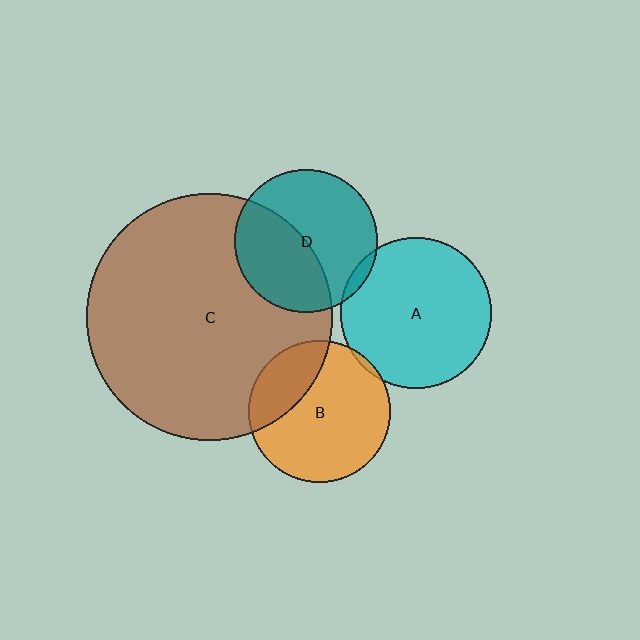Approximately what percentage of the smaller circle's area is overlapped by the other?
Approximately 25%.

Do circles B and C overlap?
Yes.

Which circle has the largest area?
Circle C (brown).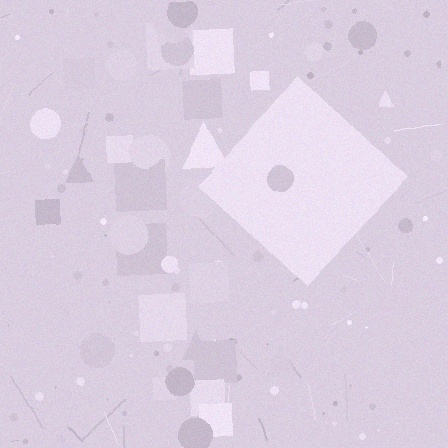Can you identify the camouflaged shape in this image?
The camouflaged shape is a diamond.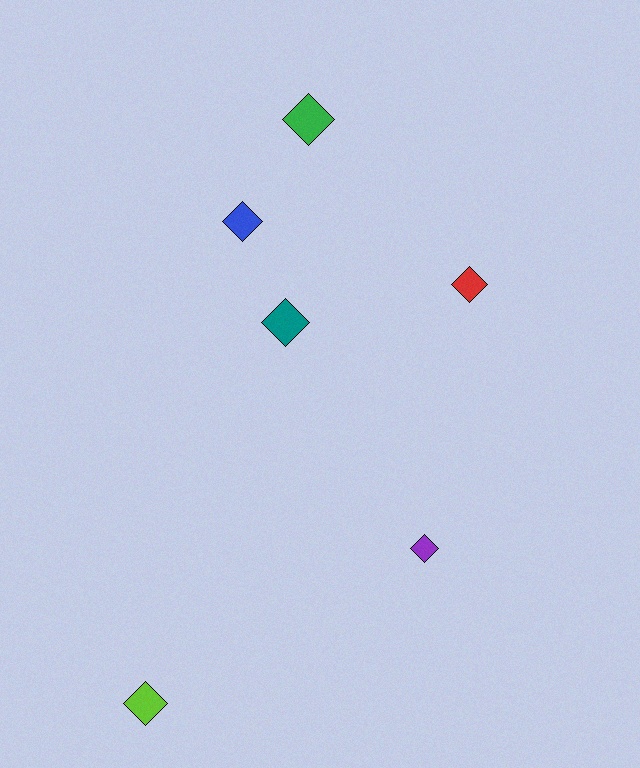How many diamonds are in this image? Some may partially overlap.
There are 6 diamonds.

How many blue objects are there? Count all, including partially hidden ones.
There is 1 blue object.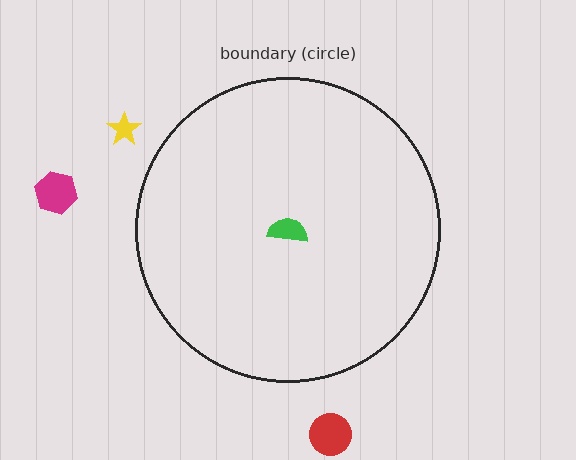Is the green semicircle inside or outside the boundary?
Inside.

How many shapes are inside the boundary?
1 inside, 3 outside.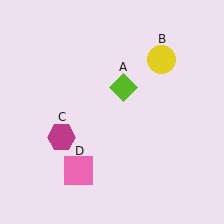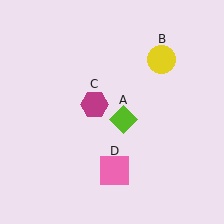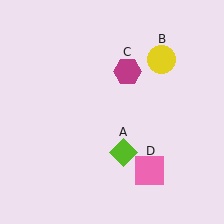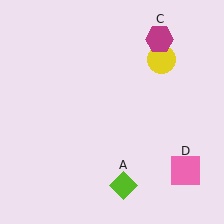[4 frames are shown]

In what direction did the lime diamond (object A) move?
The lime diamond (object A) moved down.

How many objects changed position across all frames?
3 objects changed position: lime diamond (object A), magenta hexagon (object C), pink square (object D).